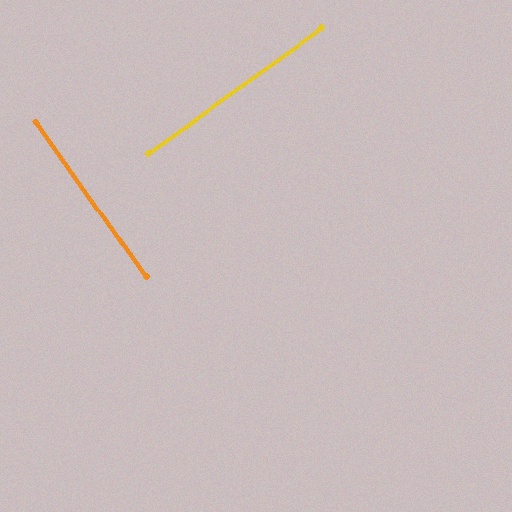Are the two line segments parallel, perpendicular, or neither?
Perpendicular — they meet at approximately 90°.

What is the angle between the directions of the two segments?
Approximately 90 degrees.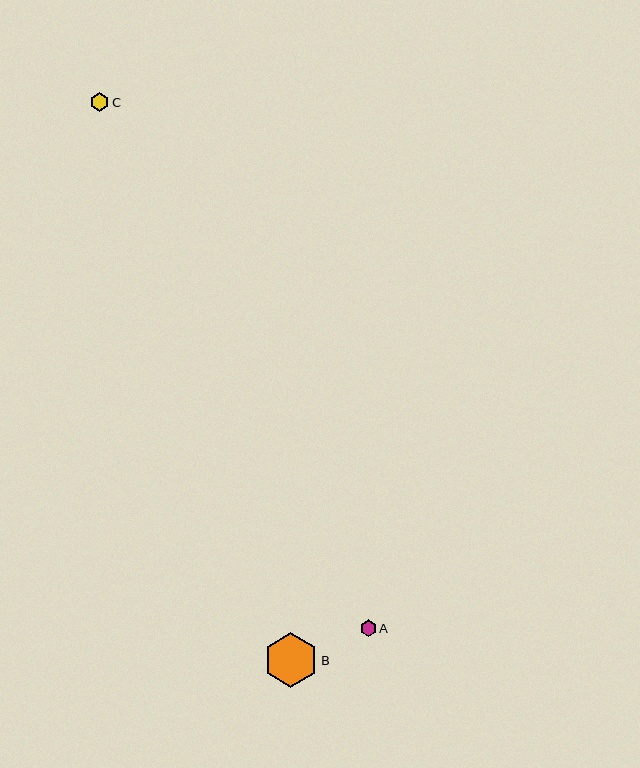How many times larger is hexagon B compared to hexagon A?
Hexagon B is approximately 3.4 times the size of hexagon A.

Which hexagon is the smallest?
Hexagon A is the smallest with a size of approximately 16 pixels.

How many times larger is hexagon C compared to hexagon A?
Hexagon C is approximately 1.1 times the size of hexagon A.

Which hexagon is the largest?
Hexagon B is the largest with a size of approximately 54 pixels.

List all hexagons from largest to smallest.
From largest to smallest: B, C, A.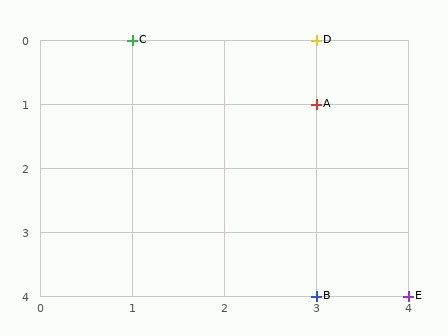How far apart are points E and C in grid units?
Points E and C are 3 columns and 4 rows apart (about 5.0 grid units diagonally).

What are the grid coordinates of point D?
Point D is at grid coordinates (3, 0).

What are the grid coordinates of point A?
Point A is at grid coordinates (3, 1).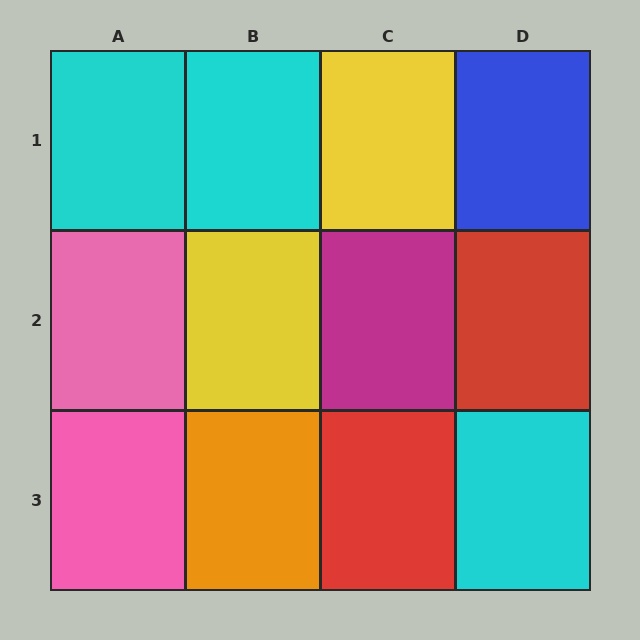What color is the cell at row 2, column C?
Magenta.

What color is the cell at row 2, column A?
Pink.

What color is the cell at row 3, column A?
Pink.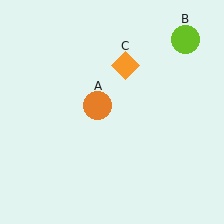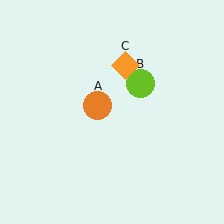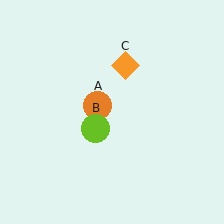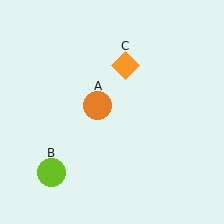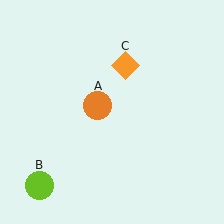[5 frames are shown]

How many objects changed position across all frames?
1 object changed position: lime circle (object B).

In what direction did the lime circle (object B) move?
The lime circle (object B) moved down and to the left.